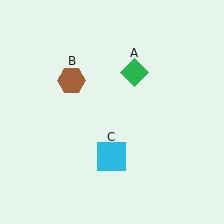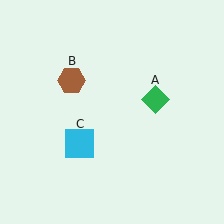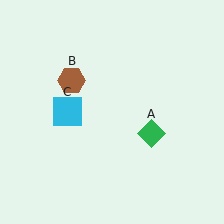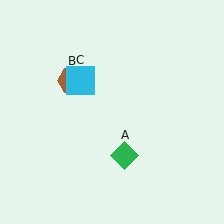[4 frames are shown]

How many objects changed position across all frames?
2 objects changed position: green diamond (object A), cyan square (object C).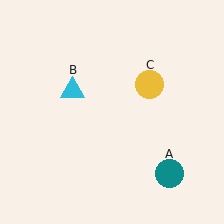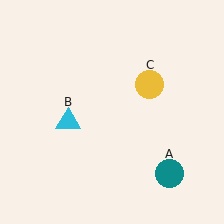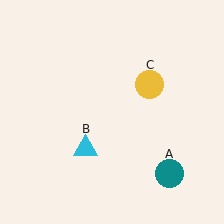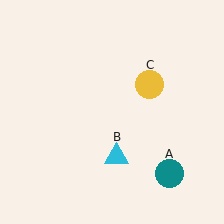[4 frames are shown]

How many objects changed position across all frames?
1 object changed position: cyan triangle (object B).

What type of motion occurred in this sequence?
The cyan triangle (object B) rotated counterclockwise around the center of the scene.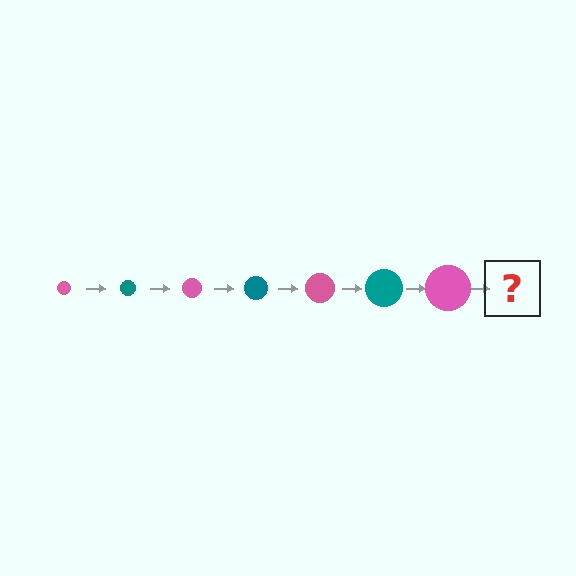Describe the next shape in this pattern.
It should be a teal circle, larger than the previous one.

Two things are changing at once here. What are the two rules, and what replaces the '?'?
The two rules are that the circle grows larger each step and the color cycles through pink and teal. The '?' should be a teal circle, larger than the previous one.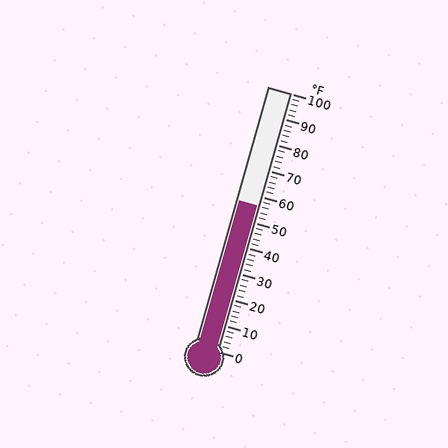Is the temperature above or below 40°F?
The temperature is above 40°F.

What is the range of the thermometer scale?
The thermometer scale ranges from 0°F to 100°F.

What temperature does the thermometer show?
The thermometer shows approximately 56°F.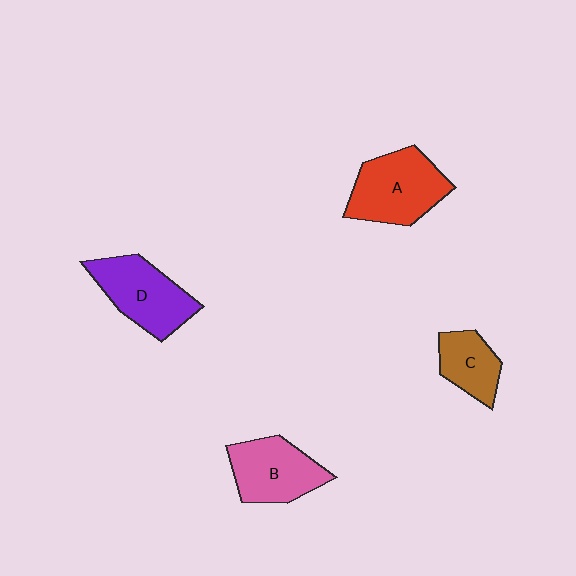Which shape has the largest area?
Shape A (red).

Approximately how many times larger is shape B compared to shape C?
Approximately 1.5 times.